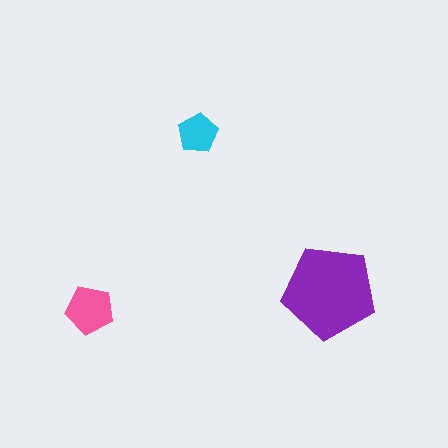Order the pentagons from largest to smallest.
the purple one, the pink one, the cyan one.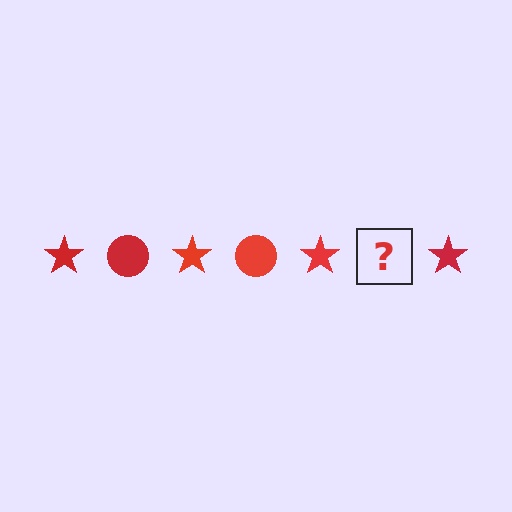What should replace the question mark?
The question mark should be replaced with a red circle.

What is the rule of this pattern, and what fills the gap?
The rule is that the pattern cycles through star, circle shapes in red. The gap should be filled with a red circle.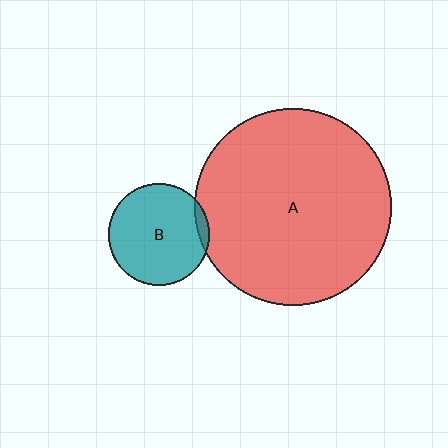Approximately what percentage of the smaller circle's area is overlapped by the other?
Approximately 5%.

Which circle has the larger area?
Circle A (red).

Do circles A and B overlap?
Yes.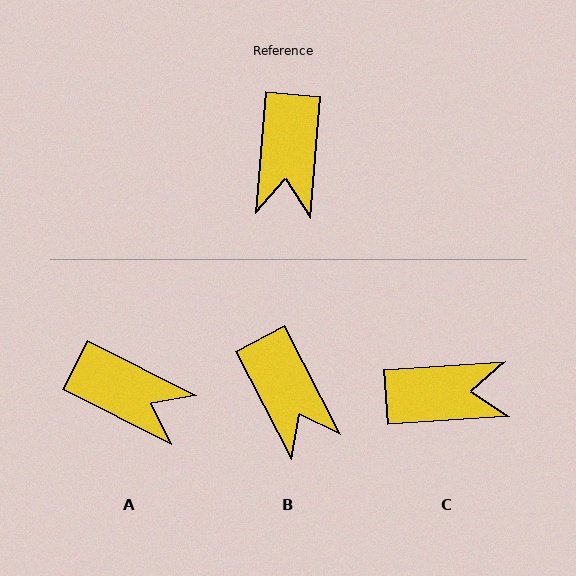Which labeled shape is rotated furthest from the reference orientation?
C, about 99 degrees away.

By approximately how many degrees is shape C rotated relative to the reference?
Approximately 99 degrees counter-clockwise.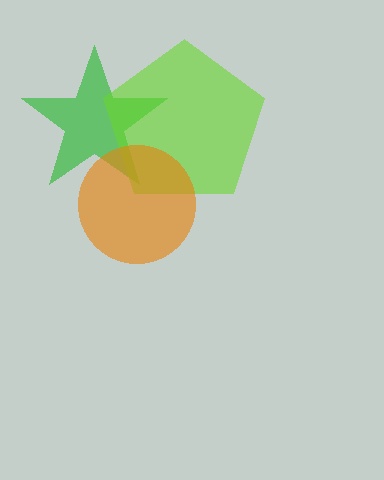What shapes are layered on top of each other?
The layered shapes are: a green star, a lime pentagon, an orange circle.